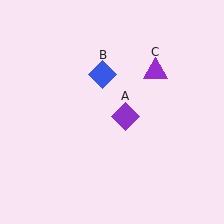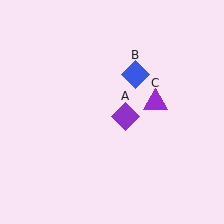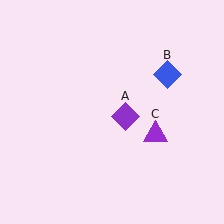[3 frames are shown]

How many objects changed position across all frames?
2 objects changed position: blue diamond (object B), purple triangle (object C).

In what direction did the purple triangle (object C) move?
The purple triangle (object C) moved down.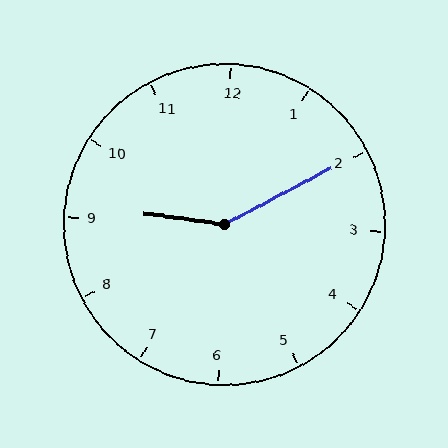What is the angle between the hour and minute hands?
Approximately 145 degrees.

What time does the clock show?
9:10.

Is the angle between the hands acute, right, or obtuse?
It is obtuse.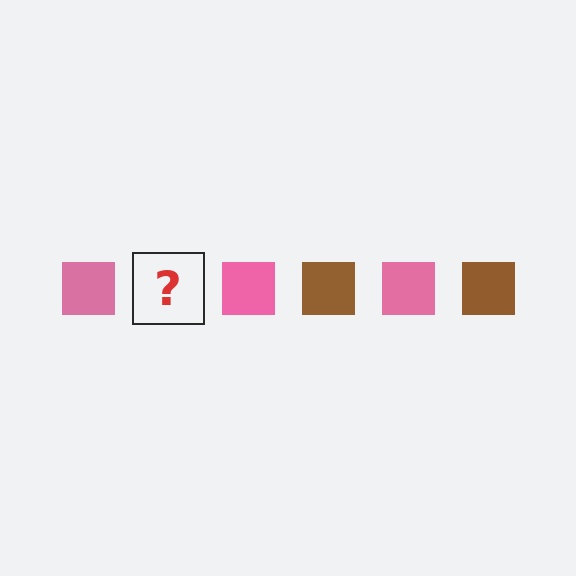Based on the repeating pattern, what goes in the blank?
The blank should be a brown square.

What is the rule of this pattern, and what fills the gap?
The rule is that the pattern cycles through pink, brown squares. The gap should be filled with a brown square.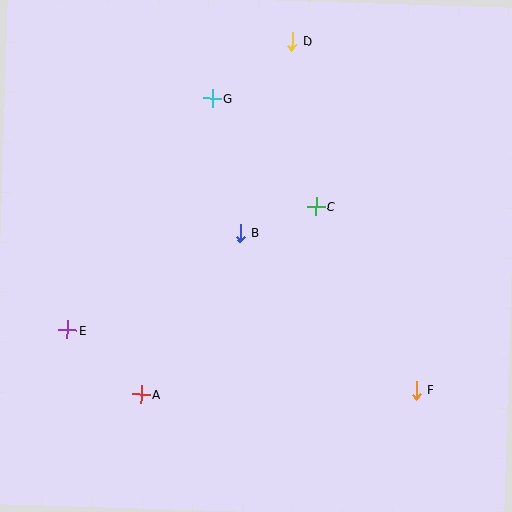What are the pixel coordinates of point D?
Point D is at (292, 41).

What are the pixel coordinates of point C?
Point C is at (316, 206).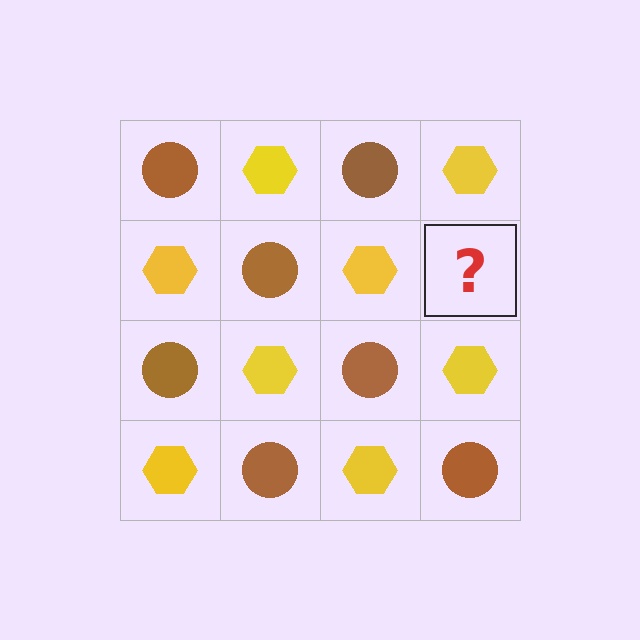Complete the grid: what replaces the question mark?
The question mark should be replaced with a brown circle.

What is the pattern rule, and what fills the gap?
The rule is that it alternates brown circle and yellow hexagon in a checkerboard pattern. The gap should be filled with a brown circle.